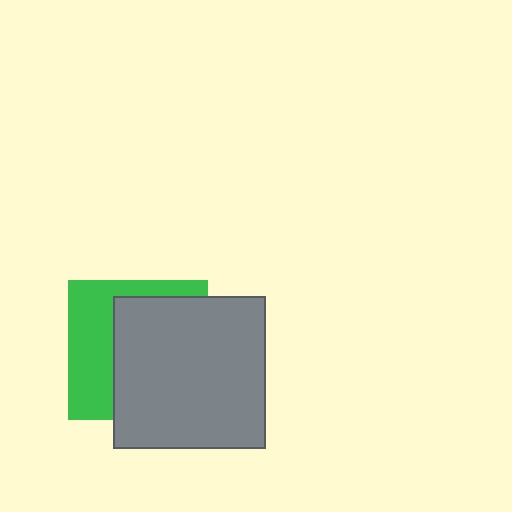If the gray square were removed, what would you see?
You would see the complete green square.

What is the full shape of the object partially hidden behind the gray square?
The partially hidden object is a green square.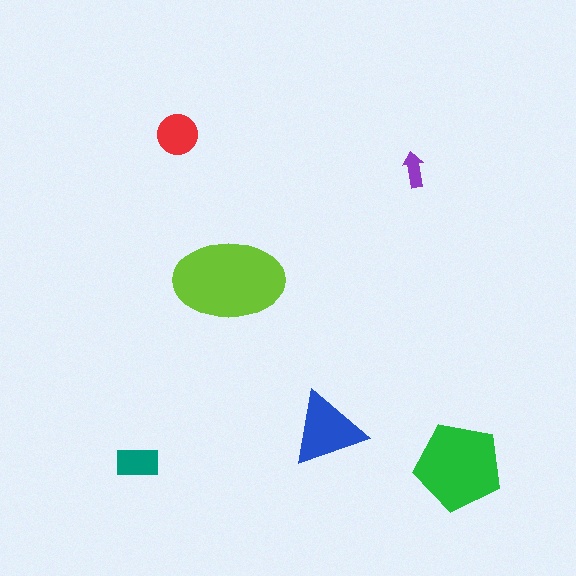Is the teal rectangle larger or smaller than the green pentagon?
Smaller.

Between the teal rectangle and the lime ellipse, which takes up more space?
The lime ellipse.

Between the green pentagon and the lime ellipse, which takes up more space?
The lime ellipse.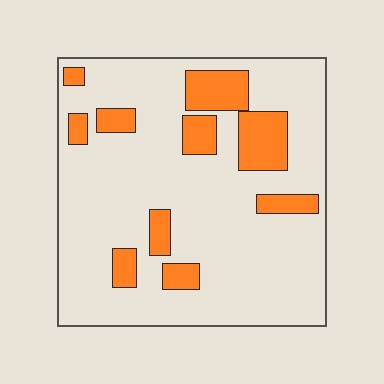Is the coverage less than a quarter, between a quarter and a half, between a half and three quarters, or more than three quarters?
Less than a quarter.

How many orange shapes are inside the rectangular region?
10.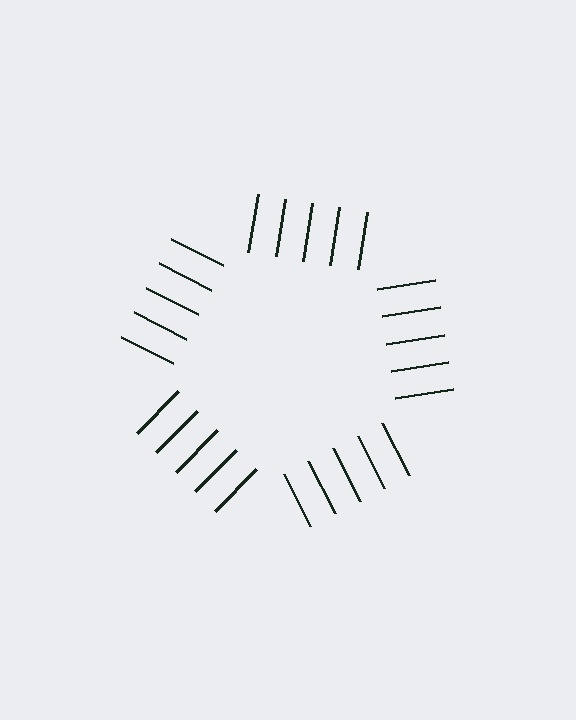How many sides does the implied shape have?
5 sides — the line-ends trace a pentagon.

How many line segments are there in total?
25 — 5 along each of the 5 edges.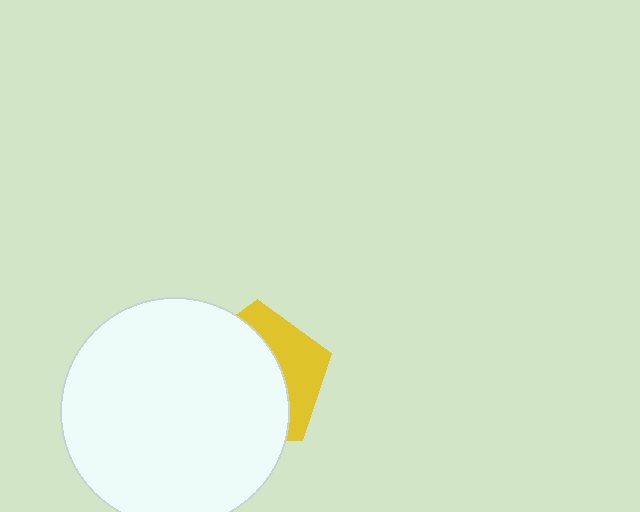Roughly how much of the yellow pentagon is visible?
A small part of it is visible (roughly 34%).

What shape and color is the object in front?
The object in front is a white circle.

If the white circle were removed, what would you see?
You would see the complete yellow pentagon.